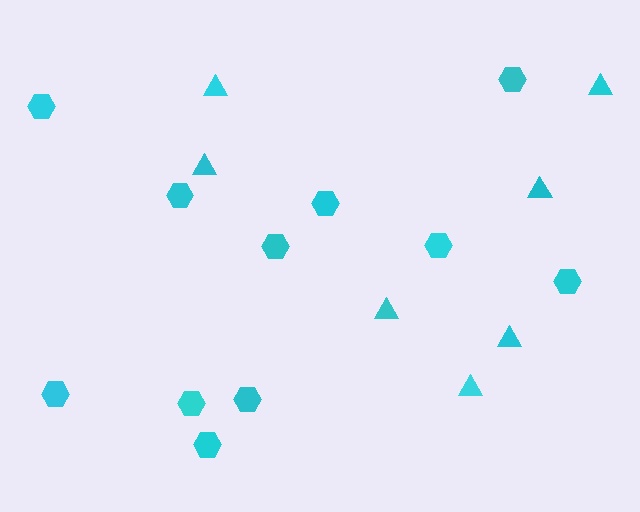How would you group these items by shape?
There are 2 groups: one group of triangles (7) and one group of hexagons (11).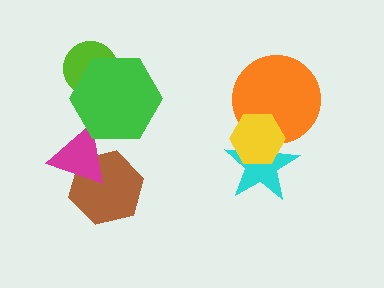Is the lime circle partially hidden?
Yes, it is partially covered by another shape.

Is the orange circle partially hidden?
Yes, it is partially covered by another shape.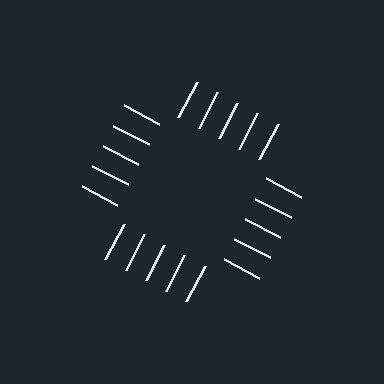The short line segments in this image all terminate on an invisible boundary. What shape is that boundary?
An illusory square — the line segments terminate on its edges but no continuous stroke is drawn.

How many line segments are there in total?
20 — 5 along each of the 4 edges.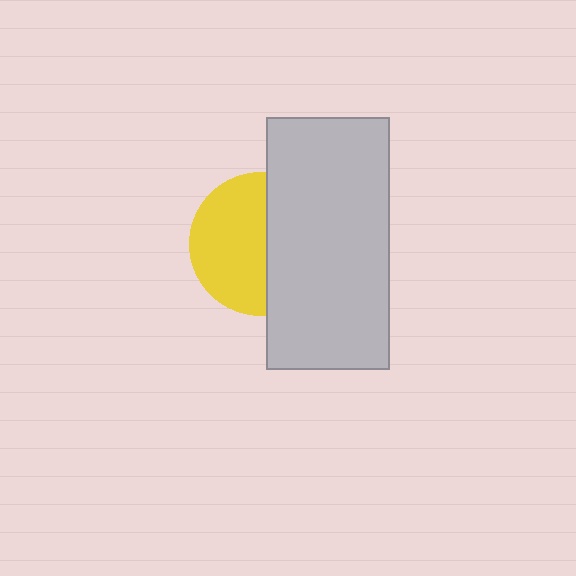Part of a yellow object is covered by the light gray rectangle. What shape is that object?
It is a circle.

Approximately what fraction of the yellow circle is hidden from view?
Roughly 46% of the yellow circle is hidden behind the light gray rectangle.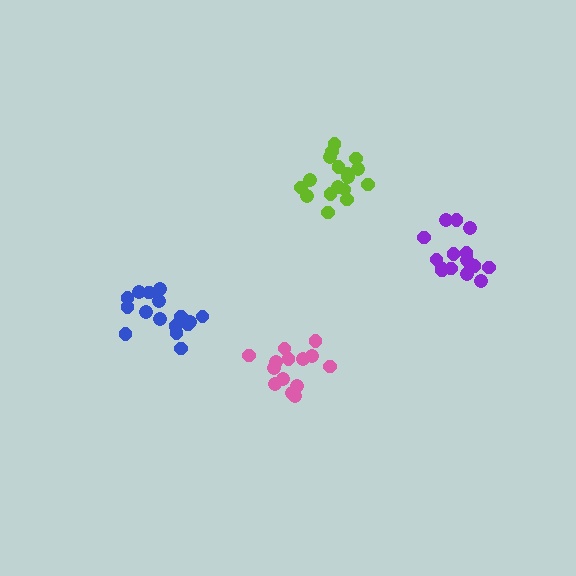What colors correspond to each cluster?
The clusters are colored: lime, blue, pink, purple.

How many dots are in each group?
Group 1: 17 dots, Group 2: 16 dots, Group 3: 14 dots, Group 4: 16 dots (63 total).